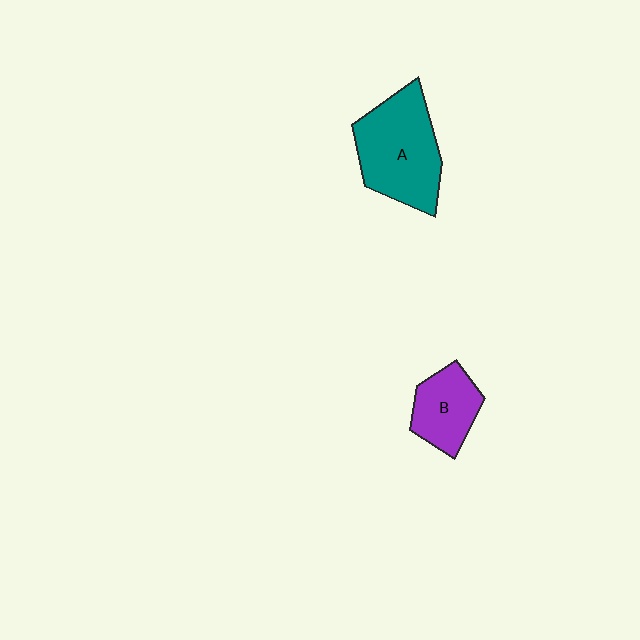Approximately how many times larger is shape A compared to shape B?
Approximately 1.8 times.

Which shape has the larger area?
Shape A (teal).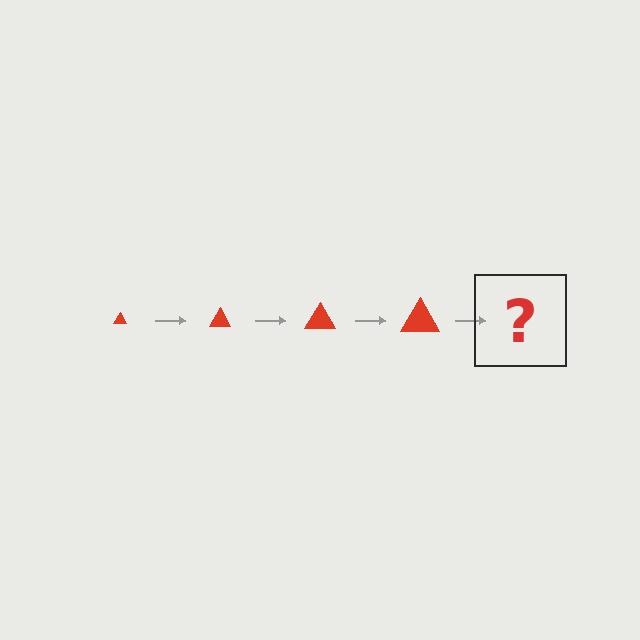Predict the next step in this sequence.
The next step is a red triangle, larger than the previous one.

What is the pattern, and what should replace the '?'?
The pattern is that the triangle gets progressively larger each step. The '?' should be a red triangle, larger than the previous one.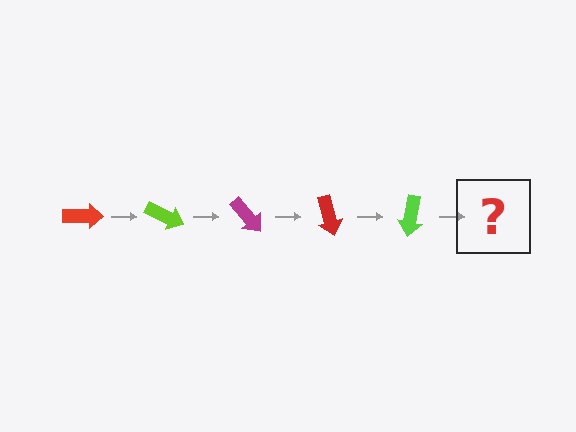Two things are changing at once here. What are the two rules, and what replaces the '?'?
The two rules are that it rotates 25 degrees each step and the color cycles through red, lime, and magenta. The '?' should be a magenta arrow, rotated 125 degrees from the start.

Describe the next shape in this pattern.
It should be a magenta arrow, rotated 125 degrees from the start.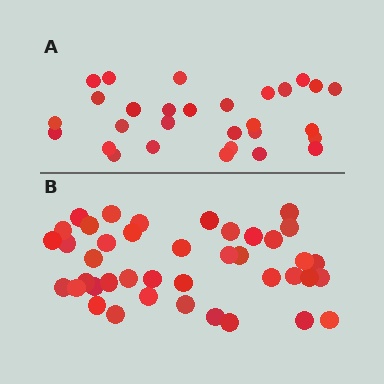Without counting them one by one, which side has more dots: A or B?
Region B (the bottom region) has more dots.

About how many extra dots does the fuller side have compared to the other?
Region B has roughly 12 or so more dots than region A.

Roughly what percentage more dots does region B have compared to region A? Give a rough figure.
About 40% more.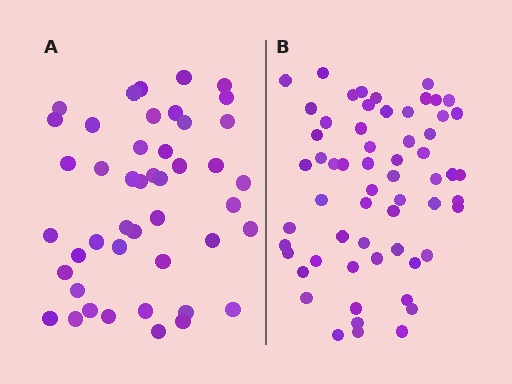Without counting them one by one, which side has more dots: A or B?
Region B (the right region) has more dots.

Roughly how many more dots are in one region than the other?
Region B has approximately 15 more dots than region A.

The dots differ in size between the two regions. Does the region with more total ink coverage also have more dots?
No. Region A has more total ink coverage because its dots are larger, but region B actually contains more individual dots. Total area can be misleading — the number of items is what matters here.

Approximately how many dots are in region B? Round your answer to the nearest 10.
About 60 dots.